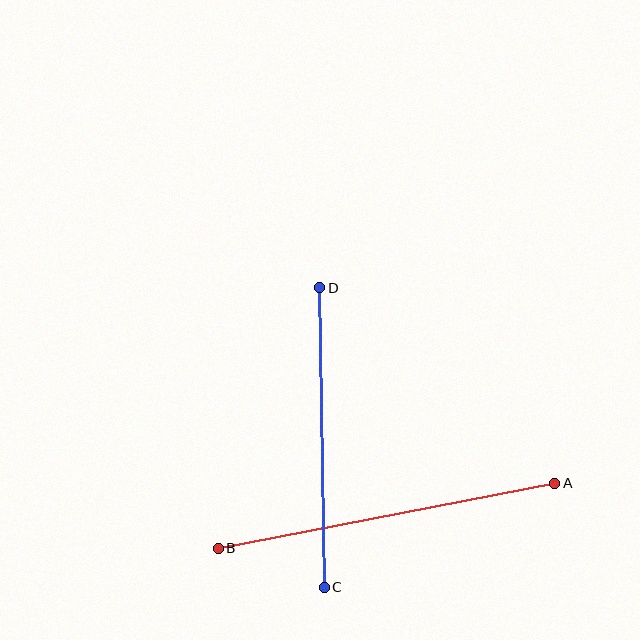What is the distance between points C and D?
The distance is approximately 300 pixels.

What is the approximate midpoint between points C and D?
The midpoint is at approximately (322, 437) pixels.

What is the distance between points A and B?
The distance is approximately 343 pixels.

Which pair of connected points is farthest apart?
Points A and B are farthest apart.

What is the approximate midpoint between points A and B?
The midpoint is at approximately (386, 516) pixels.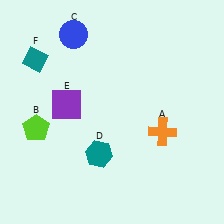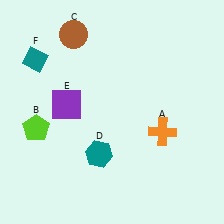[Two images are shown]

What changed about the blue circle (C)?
In Image 1, C is blue. In Image 2, it changed to brown.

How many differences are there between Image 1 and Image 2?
There is 1 difference between the two images.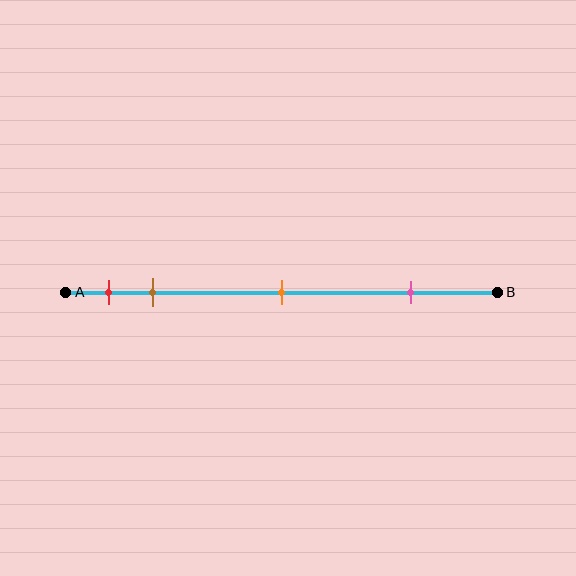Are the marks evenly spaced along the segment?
No, the marks are not evenly spaced.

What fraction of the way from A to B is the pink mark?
The pink mark is approximately 80% (0.8) of the way from A to B.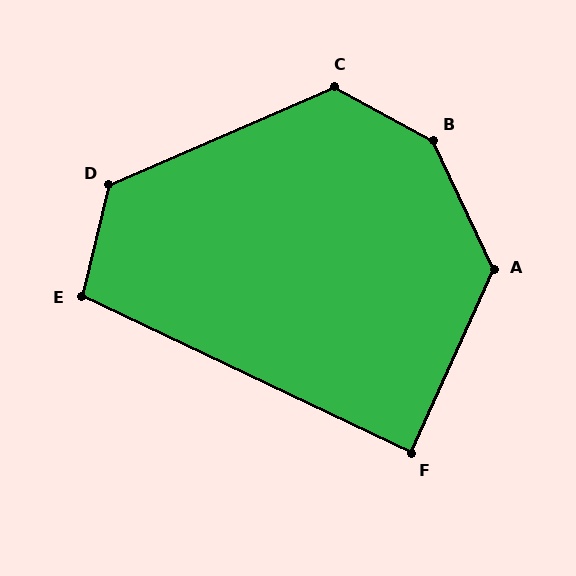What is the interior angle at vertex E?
Approximately 102 degrees (obtuse).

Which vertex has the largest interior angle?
B, at approximately 144 degrees.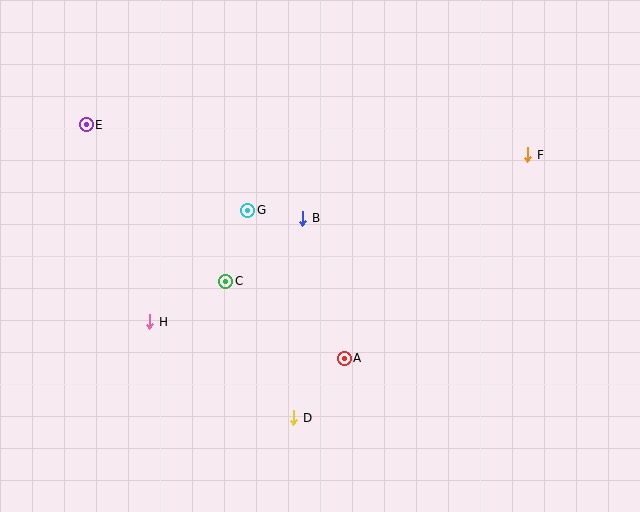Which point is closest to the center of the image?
Point B at (303, 218) is closest to the center.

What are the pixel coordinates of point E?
Point E is at (86, 125).